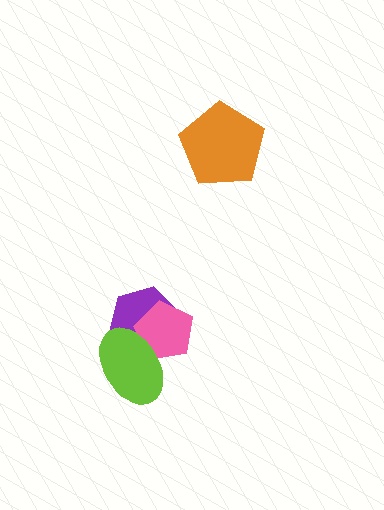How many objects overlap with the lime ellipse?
2 objects overlap with the lime ellipse.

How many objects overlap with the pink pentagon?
2 objects overlap with the pink pentagon.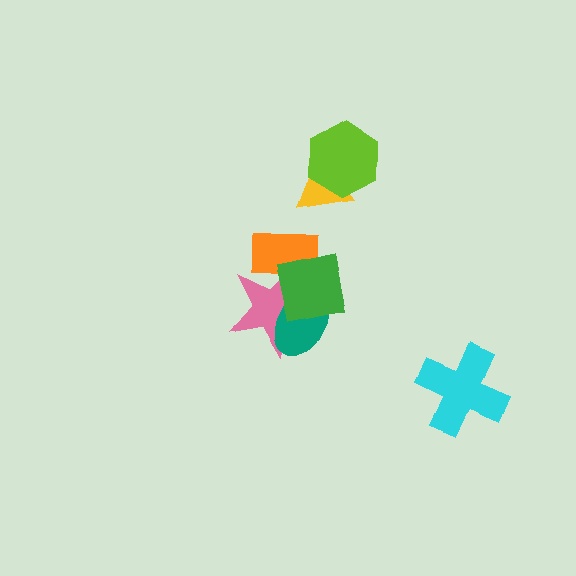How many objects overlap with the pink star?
3 objects overlap with the pink star.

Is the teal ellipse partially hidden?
Yes, it is partially covered by another shape.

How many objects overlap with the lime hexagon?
1 object overlaps with the lime hexagon.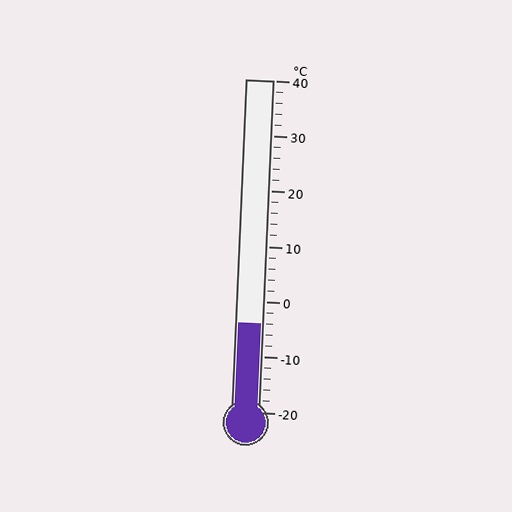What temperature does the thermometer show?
The thermometer shows approximately -4°C.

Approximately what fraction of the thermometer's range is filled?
The thermometer is filled to approximately 25% of its range.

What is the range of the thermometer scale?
The thermometer scale ranges from -20°C to 40°C.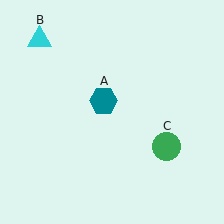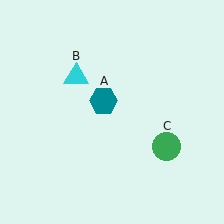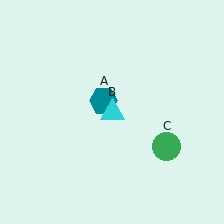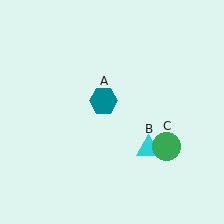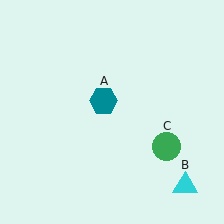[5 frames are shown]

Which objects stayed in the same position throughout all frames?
Teal hexagon (object A) and green circle (object C) remained stationary.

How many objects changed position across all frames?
1 object changed position: cyan triangle (object B).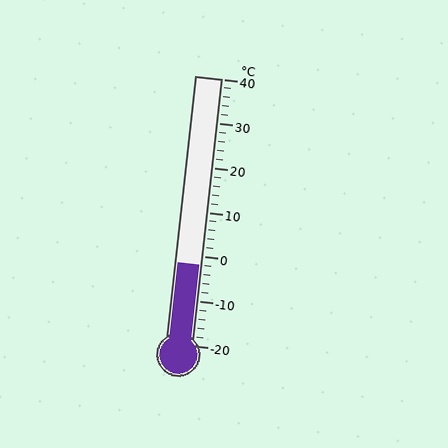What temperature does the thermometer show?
The thermometer shows approximately -2°C.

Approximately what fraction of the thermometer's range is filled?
The thermometer is filled to approximately 30% of its range.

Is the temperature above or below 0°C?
The temperature is below 0°C.